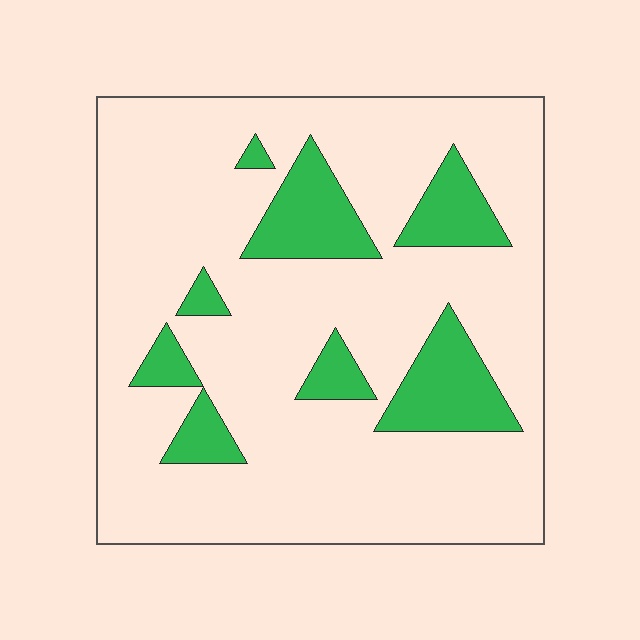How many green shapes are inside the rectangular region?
8.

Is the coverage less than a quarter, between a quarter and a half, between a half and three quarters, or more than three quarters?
Less than a quarter.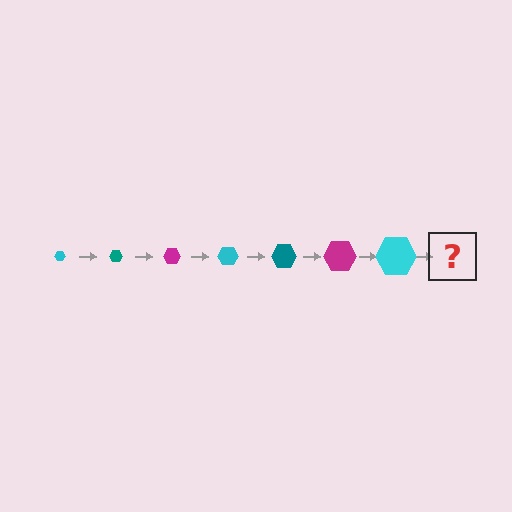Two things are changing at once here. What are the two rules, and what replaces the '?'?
The two rules are that the hexagon grows larger each step and the color cycles through cyan, teal, and magenta. The '?' should be a teal hexagon, larger than the previous one.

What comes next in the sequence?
The next element should be a teal hexagon, larger than the previous one.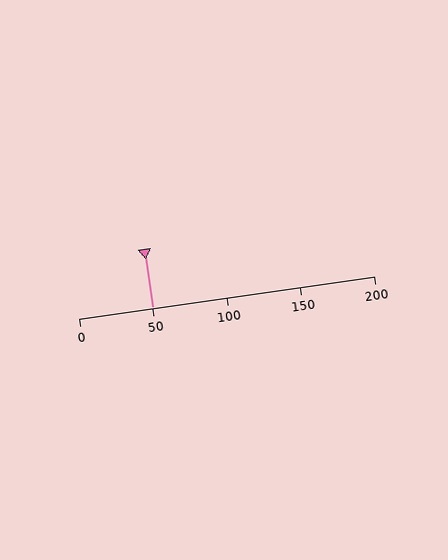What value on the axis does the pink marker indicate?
The marker indicates approximately 50.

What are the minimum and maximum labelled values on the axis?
The axis runs from 0 to 200.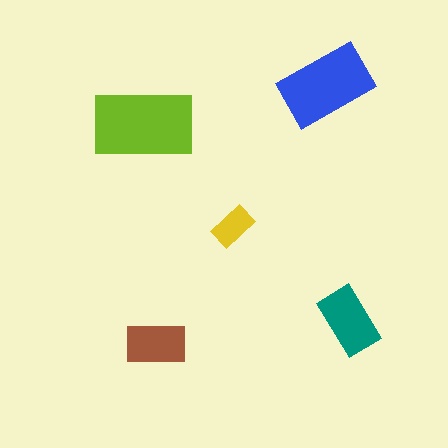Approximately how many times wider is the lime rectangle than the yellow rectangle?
About 2.5 times wider.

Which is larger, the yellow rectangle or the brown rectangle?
The brown one.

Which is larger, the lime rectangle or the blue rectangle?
The lime one.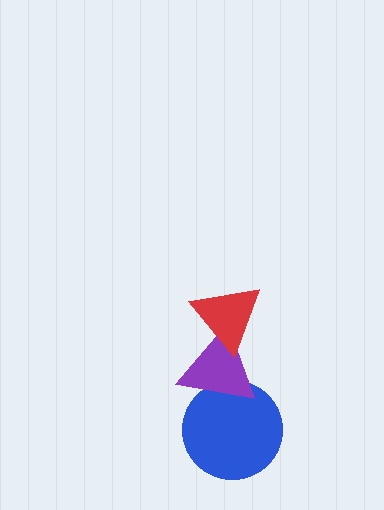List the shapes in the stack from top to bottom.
From top to bottom: the red triangle, the purple triangle, the blue circle.